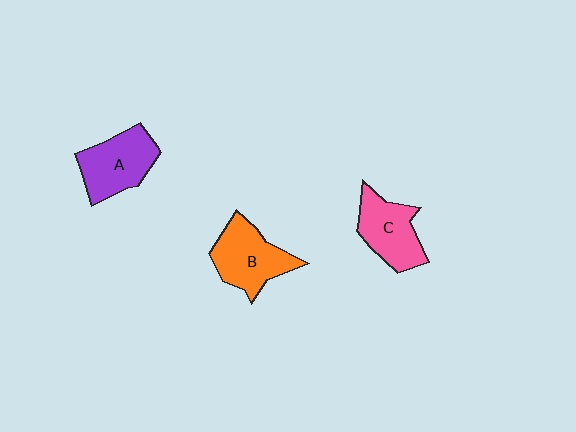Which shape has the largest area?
Shape B (orange).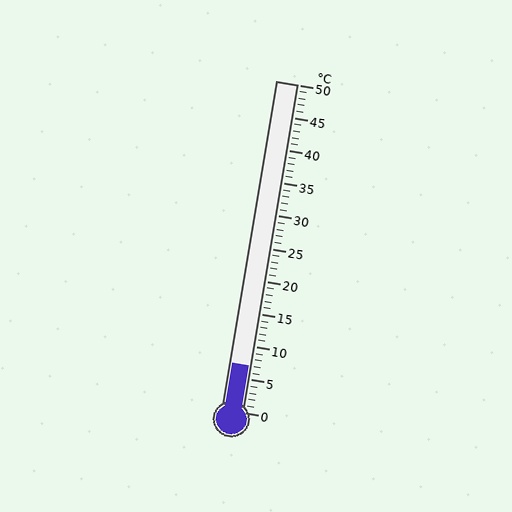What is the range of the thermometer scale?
The thermometer scale ranges from 0°C to 50°C.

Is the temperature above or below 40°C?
The temperature is below 40°C.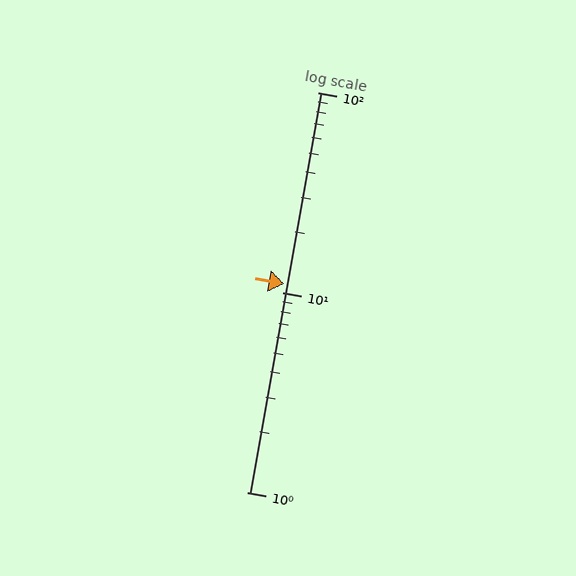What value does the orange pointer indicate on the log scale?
The pointer indicates approximately 11.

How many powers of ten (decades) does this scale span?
The scale spans 2 decades, from 1 to 100.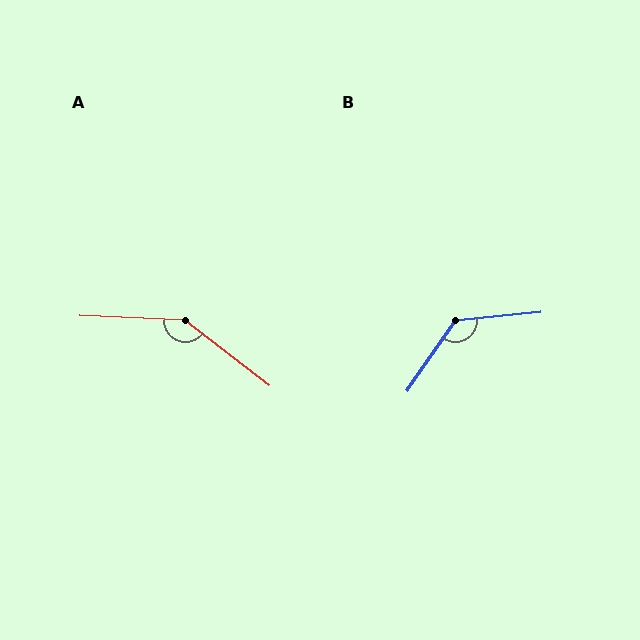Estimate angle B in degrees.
Approximately 130 degrees.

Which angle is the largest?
A, at approximately 145 degrees.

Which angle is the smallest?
B, at approximately 130 degrees.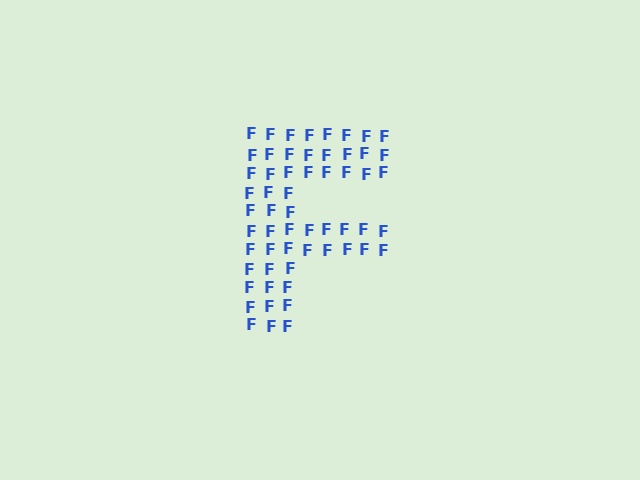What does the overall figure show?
The overall figure shows the letter F.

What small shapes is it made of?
It is made of small letter F's.